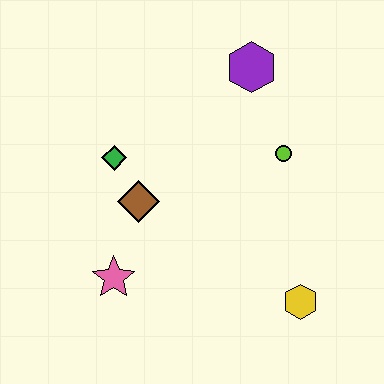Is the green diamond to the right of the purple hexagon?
No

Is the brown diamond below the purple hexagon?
Yes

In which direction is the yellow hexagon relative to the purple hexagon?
The yellow hexagon is below the purple hexagon.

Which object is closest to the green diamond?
The brown diamond is closest to the green diamond.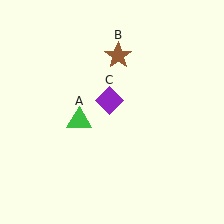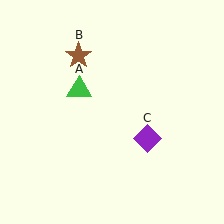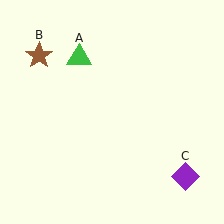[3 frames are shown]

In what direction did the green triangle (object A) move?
The green triangle (object A) moved up.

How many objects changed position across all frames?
3 objects changed position: green triangle (object A), brown star (object B), purple diamond (object C).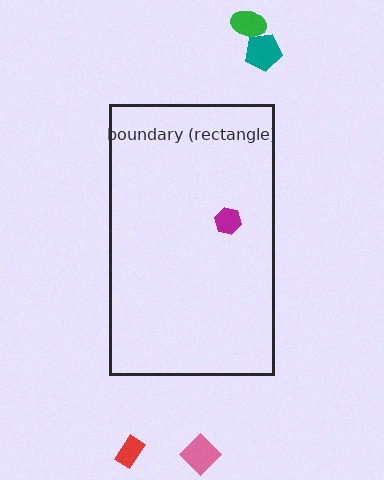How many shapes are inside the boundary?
1 inside, 4 outside.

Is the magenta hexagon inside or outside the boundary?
Inside.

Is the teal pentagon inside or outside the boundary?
Outside.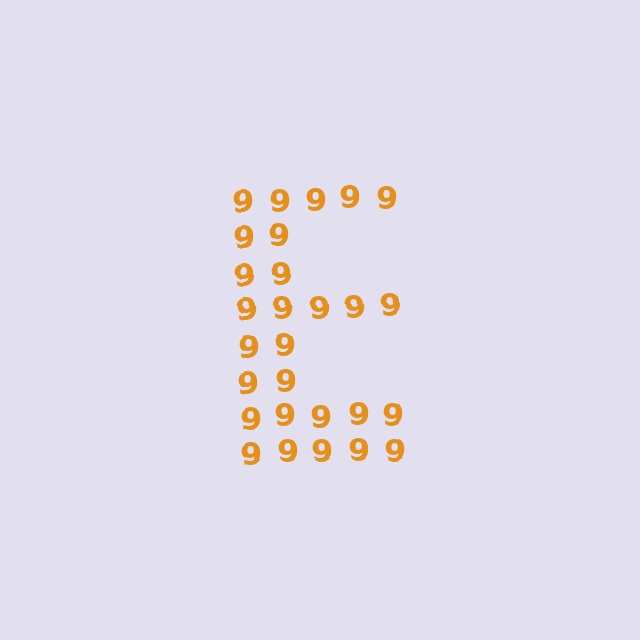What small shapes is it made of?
It is made of small digit 9's.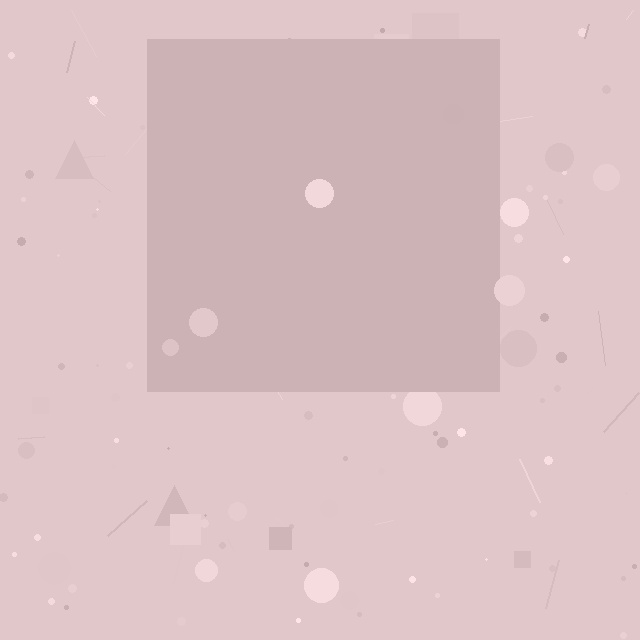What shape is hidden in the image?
A square is hidden in the image.